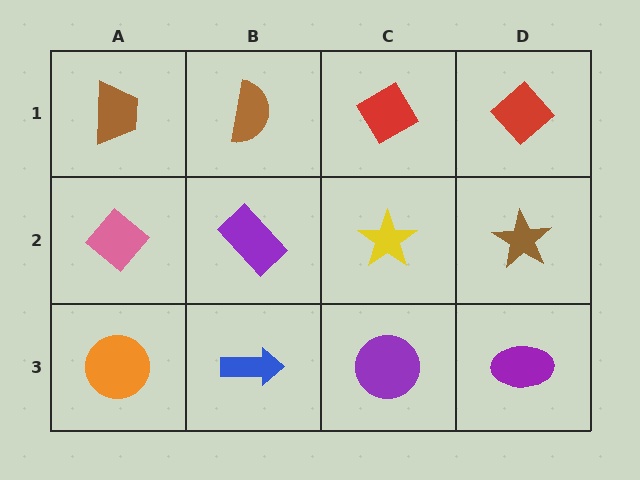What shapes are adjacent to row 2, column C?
A red diamond (row 1, column C), a purple circle (row 3, column C), a purple rectangle (row 2, column B), a brown star (row 2, column D).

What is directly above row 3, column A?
A pink diamond.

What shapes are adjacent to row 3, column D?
A brown star (row 2, column D), a purple circle (row 3, column C).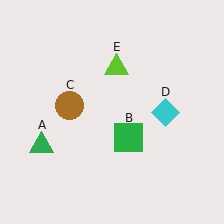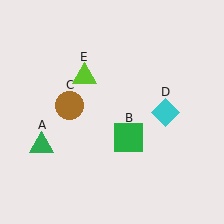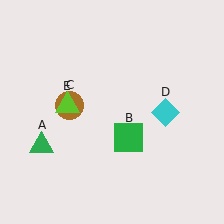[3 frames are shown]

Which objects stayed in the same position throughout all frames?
Green triangle (object A) and green square (object B) and brown circle (object C) and cyan diamond (object D) remained stationary.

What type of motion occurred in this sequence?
The lime triangle (object E) rotated counterclockwise around the center of the scene.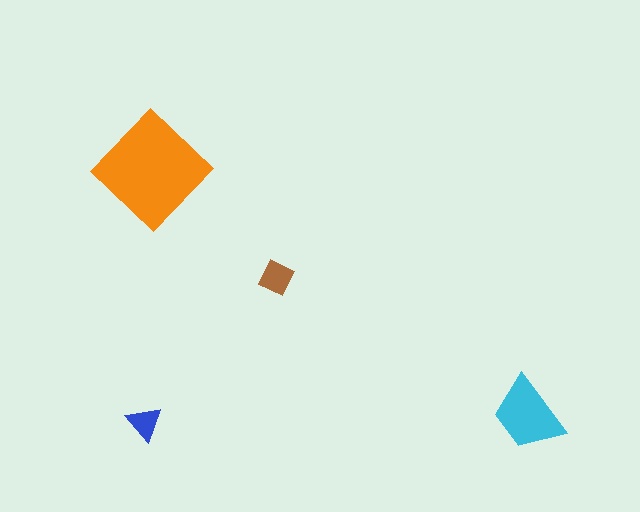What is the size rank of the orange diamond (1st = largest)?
1st.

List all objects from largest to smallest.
The orange diamond, the cyan trapezoid, the brown diamond, the blue triangle.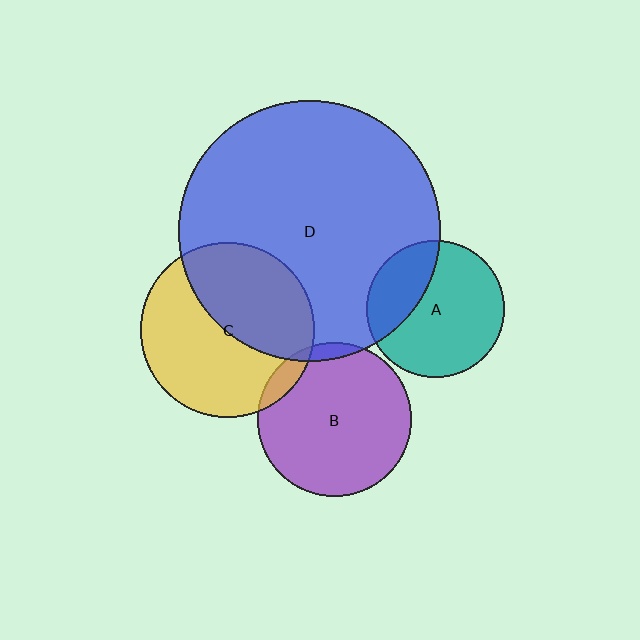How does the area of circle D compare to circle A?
Approximately 3.6 times.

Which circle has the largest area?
Circle D (blue).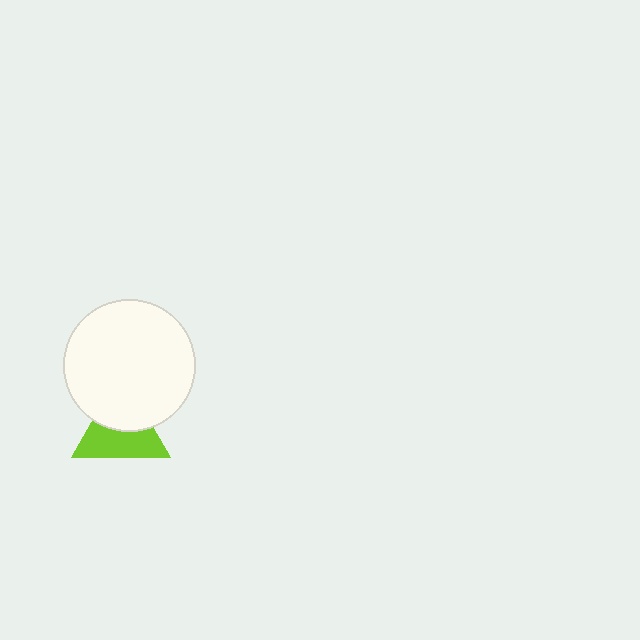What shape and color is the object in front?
The object in front is a white circle.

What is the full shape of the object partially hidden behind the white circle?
The partially hidden object is a lime triangle.